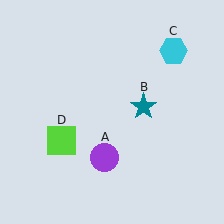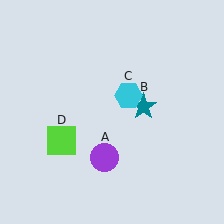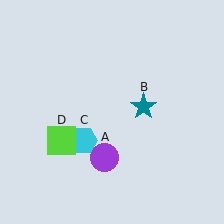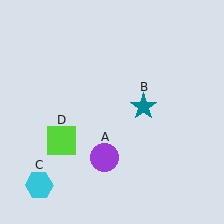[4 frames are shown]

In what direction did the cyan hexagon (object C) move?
The cyan hexagon (object C) moved down and to the left.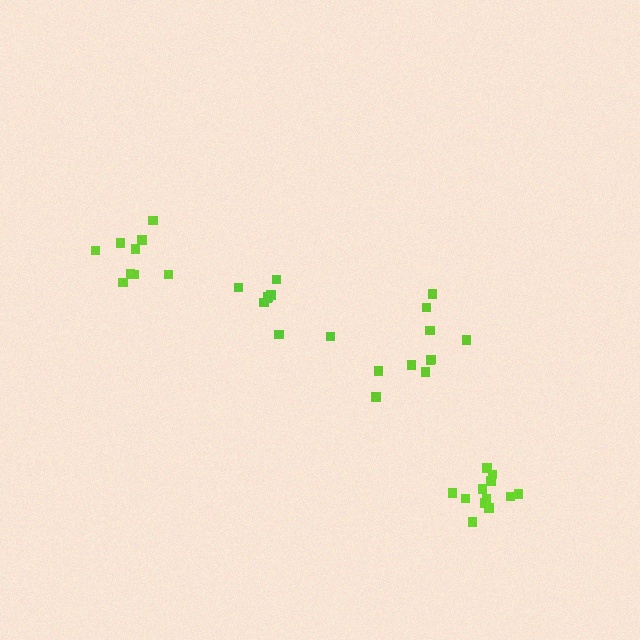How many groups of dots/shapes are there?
There are 4 groups.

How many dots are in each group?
Group 1: 9 dots, Group 2: 8 dots, Group 3: 10 dots, Group 4: 13 dots (40 total).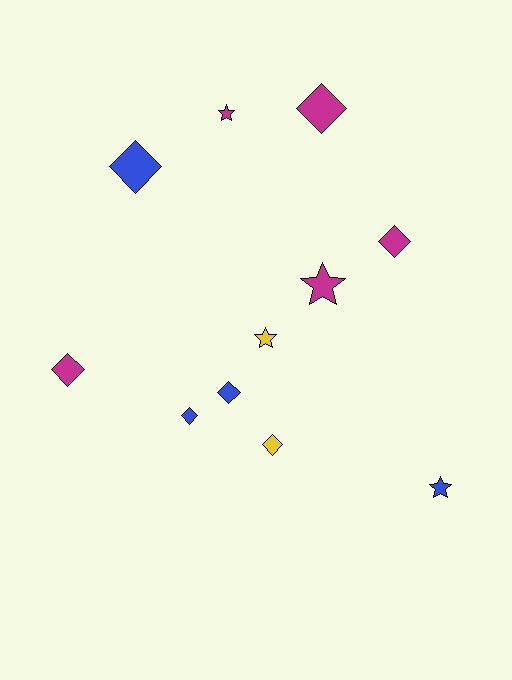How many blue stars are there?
There is 1 blue star.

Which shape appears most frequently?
Diamond, with 7 objects.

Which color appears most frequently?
Magenta, with 5 objects.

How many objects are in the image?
There are 11 objects.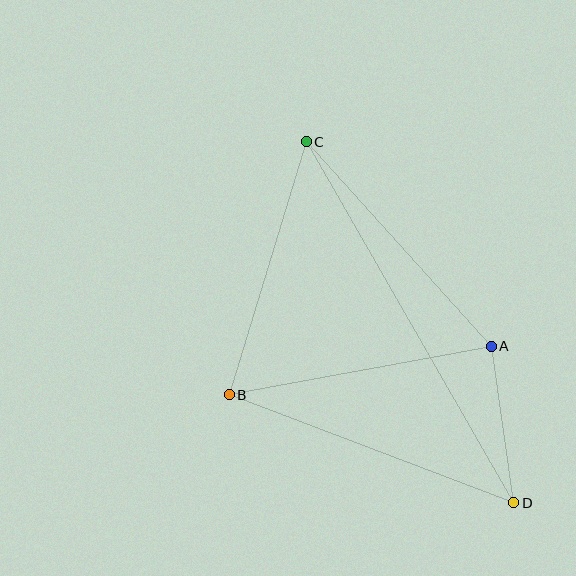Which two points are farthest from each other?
Points C and D are farthest from each other.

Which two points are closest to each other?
Points A and D are closest to each other.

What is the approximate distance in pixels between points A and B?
The distance between A and B is approximately 266 pixels.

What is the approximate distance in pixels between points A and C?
The distance between A and C is approximately 275 pixels.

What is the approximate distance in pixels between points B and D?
The distance between B and D is approximately 304 pixels.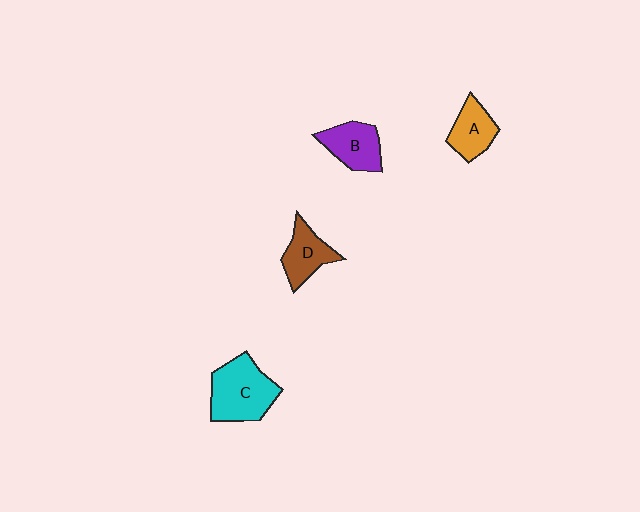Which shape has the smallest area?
Shape A (orange).